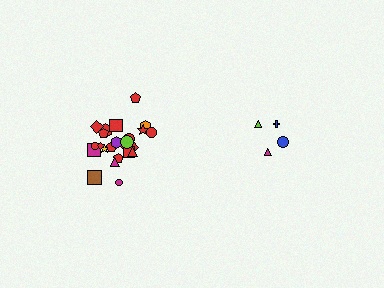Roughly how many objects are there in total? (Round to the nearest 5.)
Roughly 30 objects in total.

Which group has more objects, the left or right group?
The left group.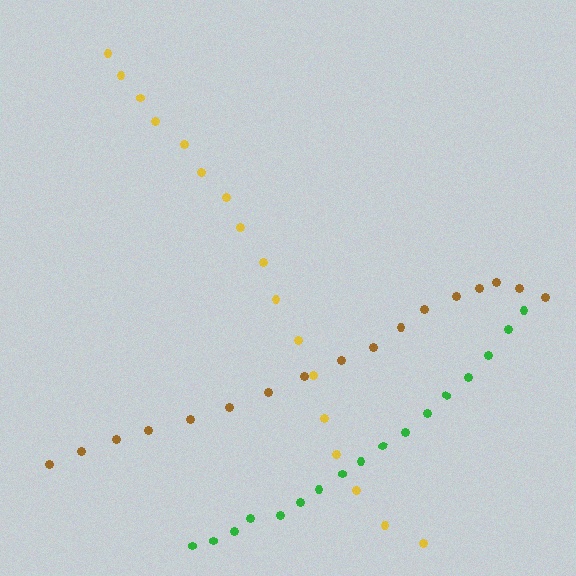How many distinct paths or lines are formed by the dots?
There are 3 distinct paths.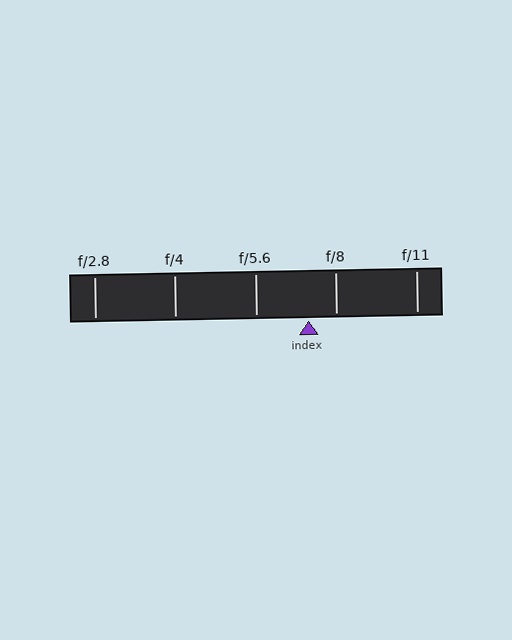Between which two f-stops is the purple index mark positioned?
The index mark is between f/5.6 and f/8.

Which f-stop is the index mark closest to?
The index mark is closest to f/8.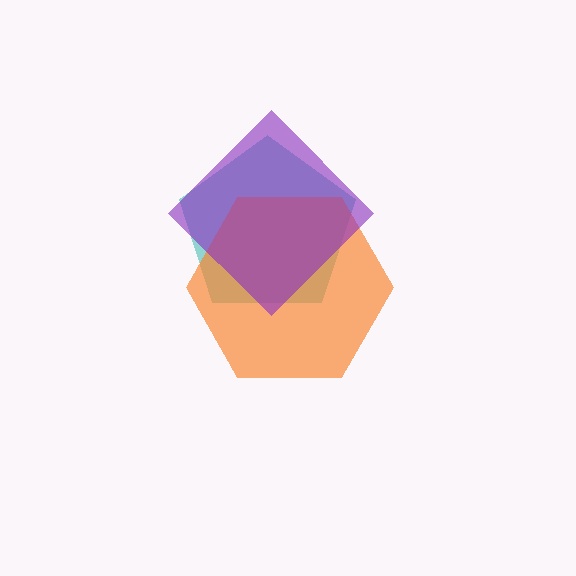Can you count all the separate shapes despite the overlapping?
Yes, there are 3 separate shapes.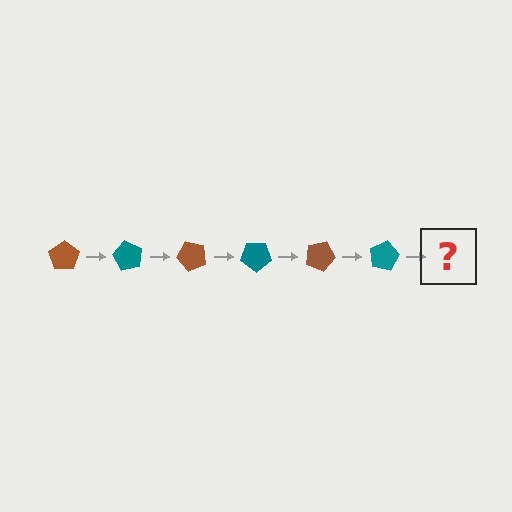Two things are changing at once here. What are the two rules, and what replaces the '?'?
The two rules are that it rotates 60 degrees each step and the color cycles through brown and teal. The '?' should be a brown pentagon, rotated 360 degrees from the start.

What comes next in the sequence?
The next element should be a brown pentagon, rotated 360 degrees from the start.